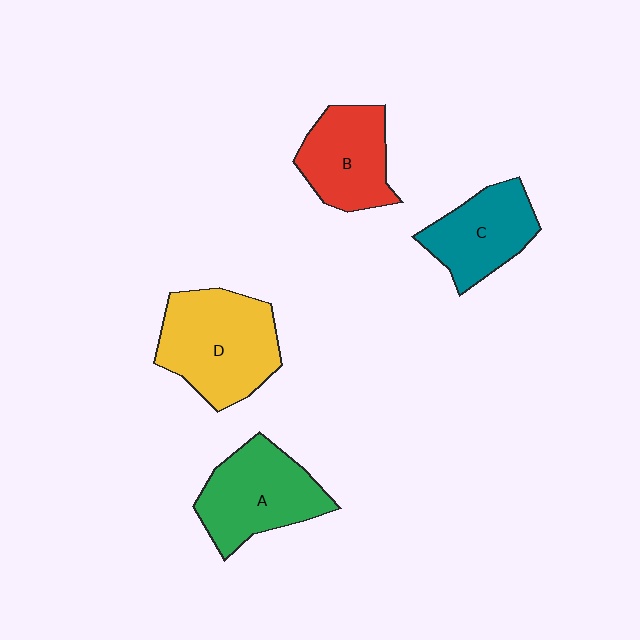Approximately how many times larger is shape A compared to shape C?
Approximately 1.2 times.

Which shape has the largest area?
Shape D (yellow).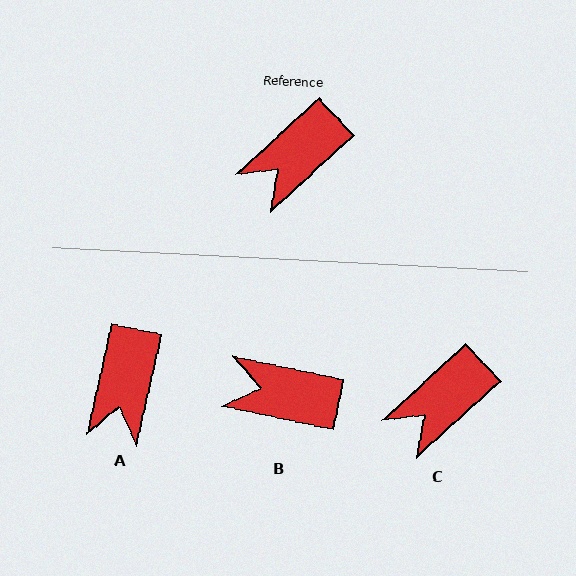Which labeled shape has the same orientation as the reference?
C.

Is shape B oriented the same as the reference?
No, it is off by about 54 degrees.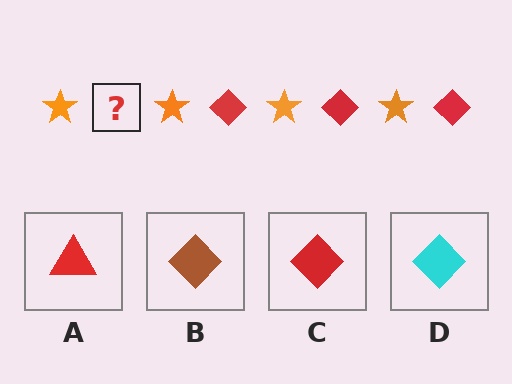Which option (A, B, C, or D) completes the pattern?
C.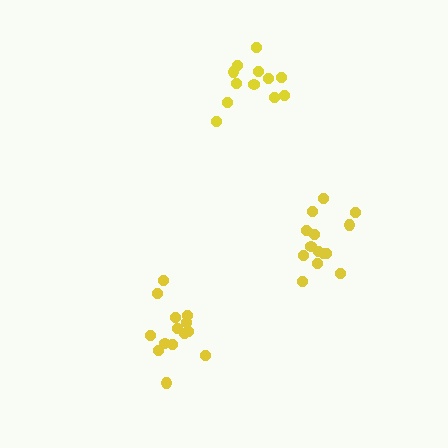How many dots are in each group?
Group 1: 14 dots, Group 2: 12 dots, Group 3: 14 dots (40 total).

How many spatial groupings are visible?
There are 3 spatial groupings.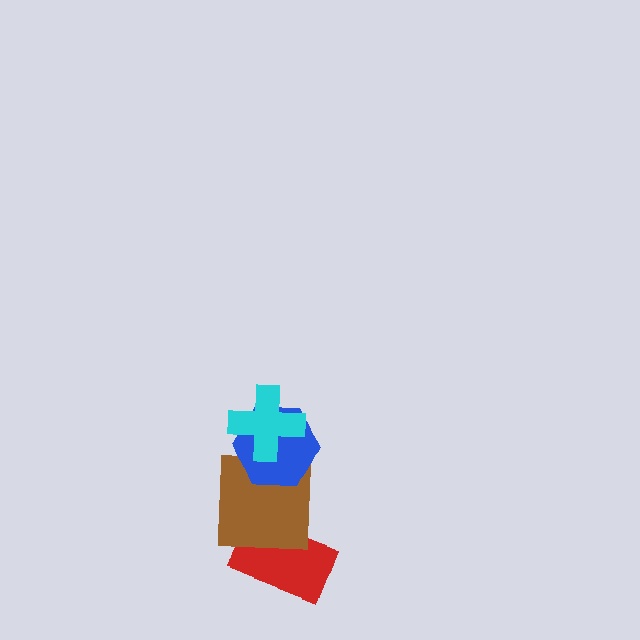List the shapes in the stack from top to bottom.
From top to bottom: the cyan cross, the blue hexagon, the brown square, the red rectangle.